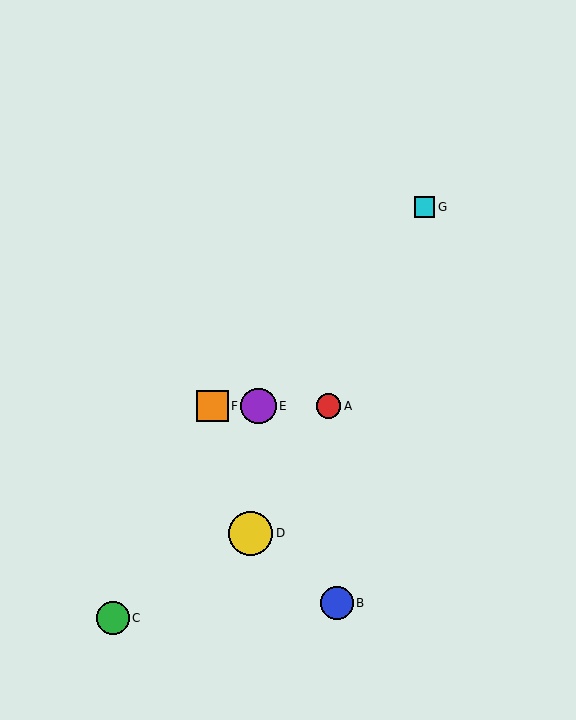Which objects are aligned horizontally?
Objects A, E, F are aligned horizontally.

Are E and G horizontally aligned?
No, E is at y≈406 and G is at y≈207.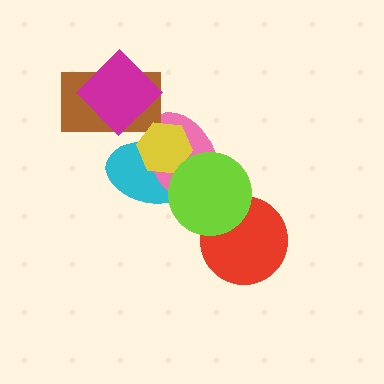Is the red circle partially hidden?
Yes, it is partially covered by another shape.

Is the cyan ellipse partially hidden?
Yes, it is partially covered by another shape.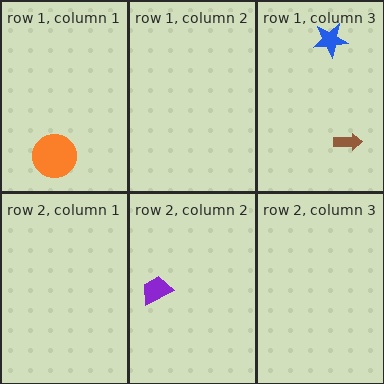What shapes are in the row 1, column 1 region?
The orange circle.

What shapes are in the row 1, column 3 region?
The brown arrow, the blue star.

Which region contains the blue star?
The row 1, column 3 region.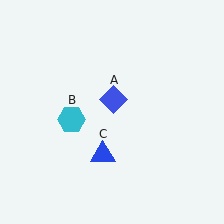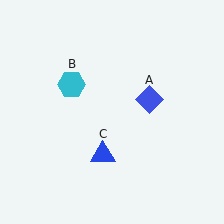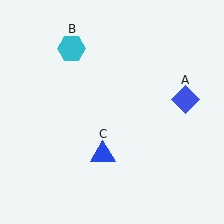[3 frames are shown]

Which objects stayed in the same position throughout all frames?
Blue triangle (object C) remained stationary.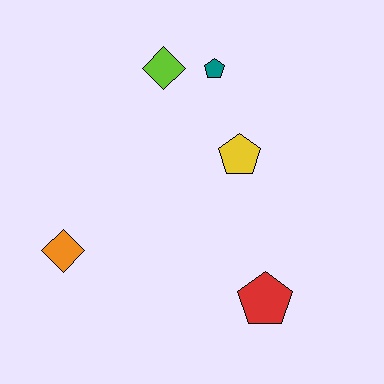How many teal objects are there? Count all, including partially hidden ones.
There is 1 teal object.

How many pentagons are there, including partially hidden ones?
There are 3 pentagons.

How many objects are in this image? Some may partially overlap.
There are 5 objects.